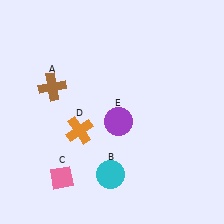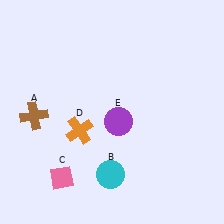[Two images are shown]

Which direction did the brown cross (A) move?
The brown cross (A) moved down.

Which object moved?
The brown cross (A) moved down.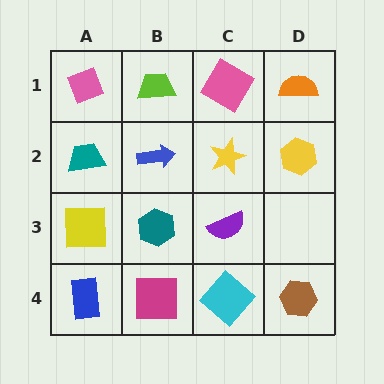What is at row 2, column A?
A teal trapezoid.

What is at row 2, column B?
A blue arrow.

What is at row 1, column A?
A pink diamond.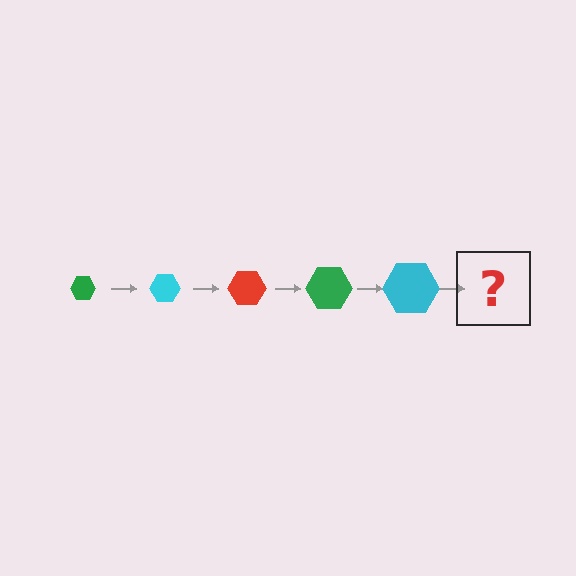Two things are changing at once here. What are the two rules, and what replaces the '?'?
The two rules are that the hexagon grows larger each step and the color cycles through green, cyan, and red. The '?' should be a red hexagon, larger than the previous one.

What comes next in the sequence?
The next element should be a red hexagon, larger than the previous one.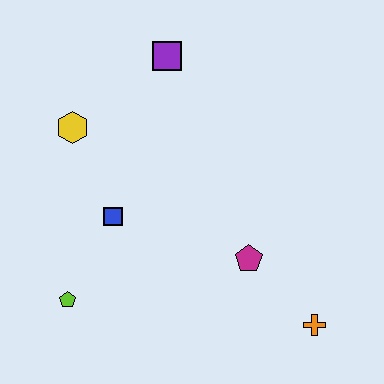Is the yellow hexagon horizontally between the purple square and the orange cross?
No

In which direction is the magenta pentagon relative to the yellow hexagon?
The magenta pentagon is to the right of the yellow hexagon.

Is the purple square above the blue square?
Yes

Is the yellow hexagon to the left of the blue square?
Yes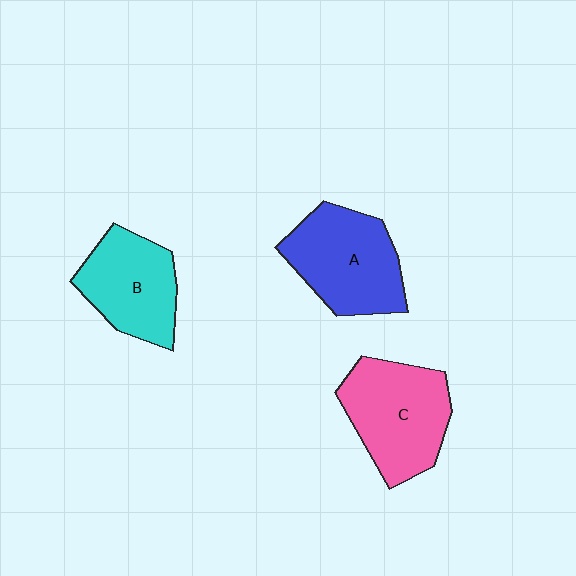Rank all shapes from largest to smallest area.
From largest to smallest: C (pink), A (blue), B (cyan).